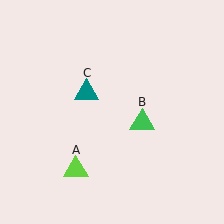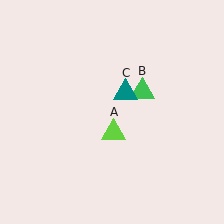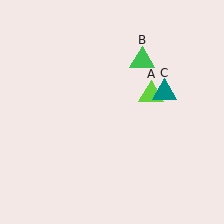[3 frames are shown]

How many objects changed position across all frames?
3 objects changed position: lime triangle (object A), green triangle (object B), teal triangle (object C).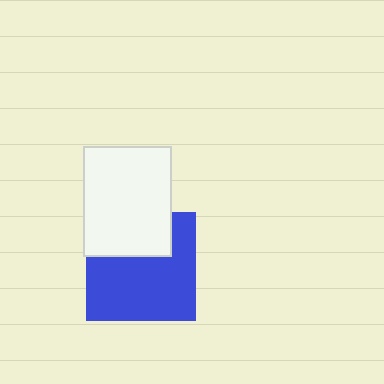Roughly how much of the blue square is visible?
Most of it is visible (roughly 67%).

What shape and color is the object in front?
The object in front is a white rectangle.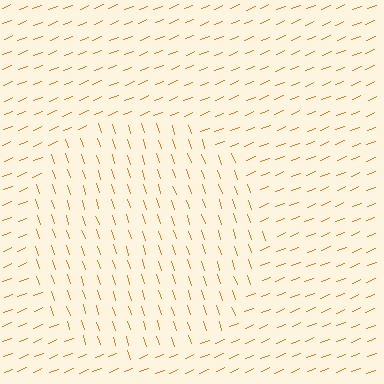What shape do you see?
I see a circle.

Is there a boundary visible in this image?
Yes, there is a texture boundary formed by a change in line orientation.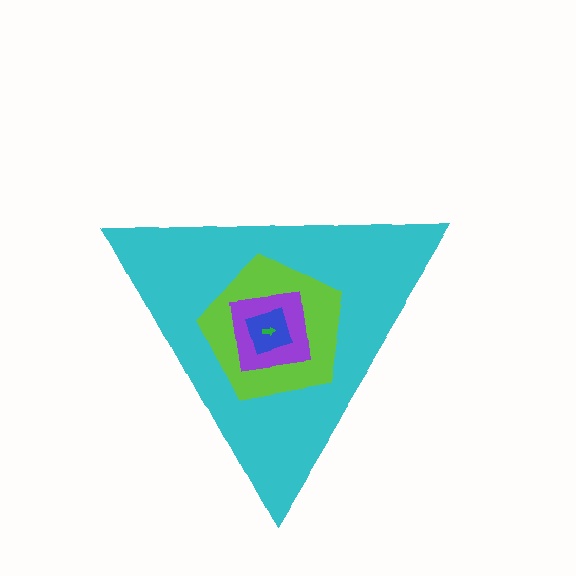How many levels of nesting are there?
5.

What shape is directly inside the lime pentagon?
The purple square.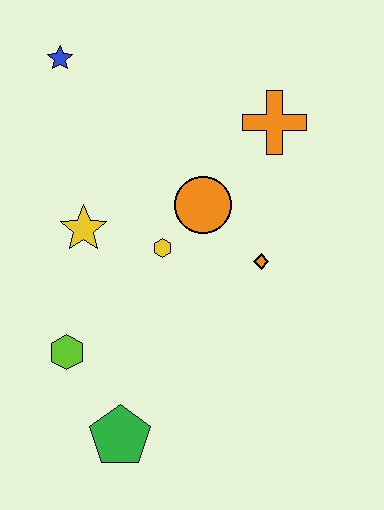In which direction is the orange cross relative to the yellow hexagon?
The orange cross is above the yellow hexagon.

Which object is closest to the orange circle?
The yellow hexagon is closest to the orange circle.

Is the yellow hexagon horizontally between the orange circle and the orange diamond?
No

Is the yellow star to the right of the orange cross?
No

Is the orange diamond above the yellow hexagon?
No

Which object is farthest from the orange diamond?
The blue star is farthest from the orange diamond.